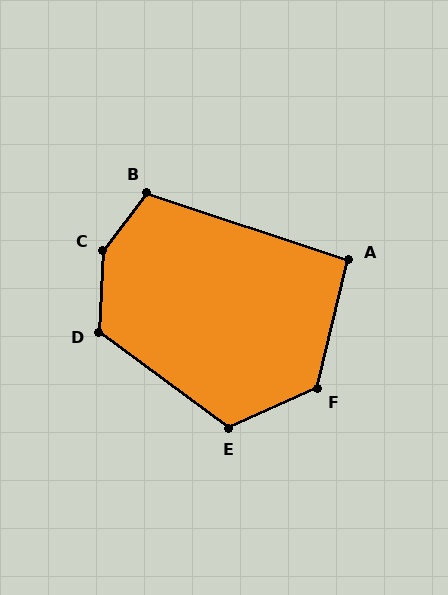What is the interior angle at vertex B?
Approximately 109 degrees (obtuse).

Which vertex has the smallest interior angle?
A, at approximately 95 degrees.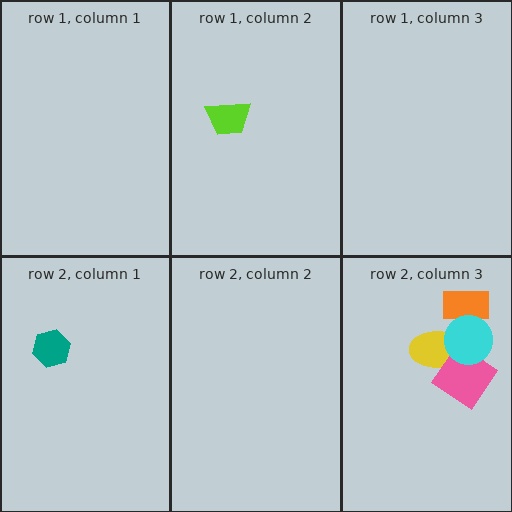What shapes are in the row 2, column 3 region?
The orange rectangle, the yellow ellipse, the pink diamond, the cyan circle.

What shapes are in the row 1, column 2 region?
The lime trapezoid.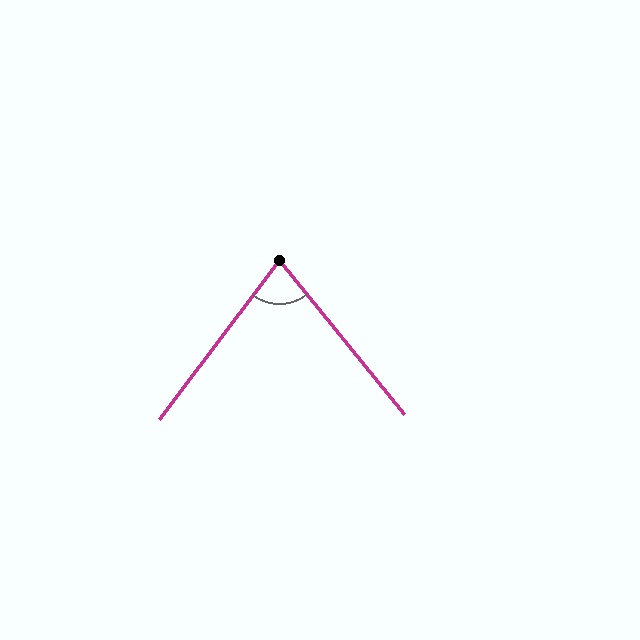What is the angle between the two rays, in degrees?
Approximately 76 degrees.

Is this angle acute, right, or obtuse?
It is acute.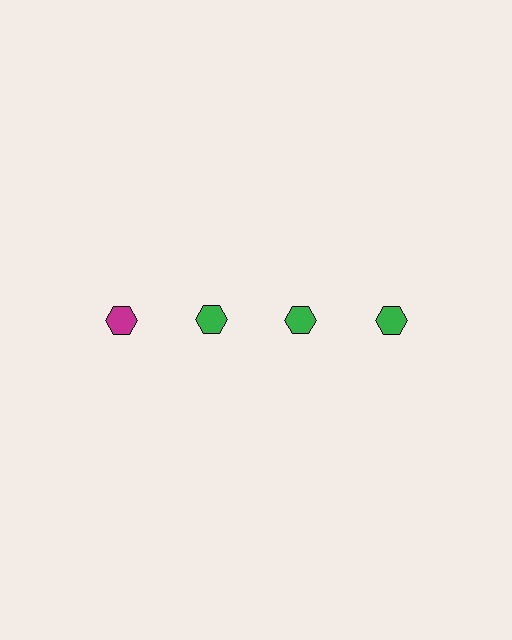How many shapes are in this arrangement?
There are 4 shapes arranged in a grid pattern.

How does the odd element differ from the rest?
It has a different color: magenta instead of green.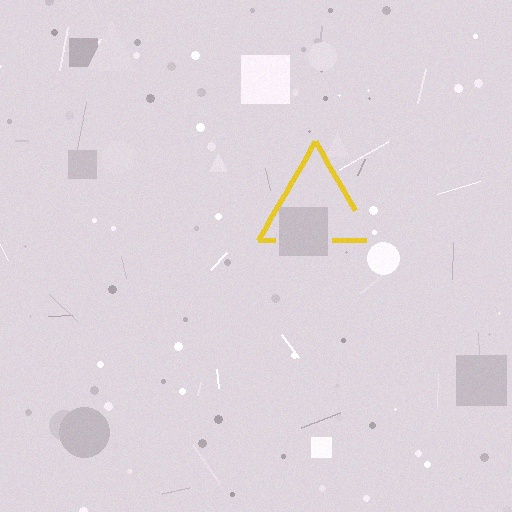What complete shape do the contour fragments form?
The contour fragments form a triangle.